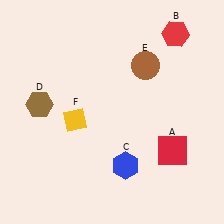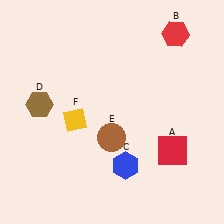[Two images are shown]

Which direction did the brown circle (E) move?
The brown circle (E) moved down.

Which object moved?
The brown circle (E) moved down.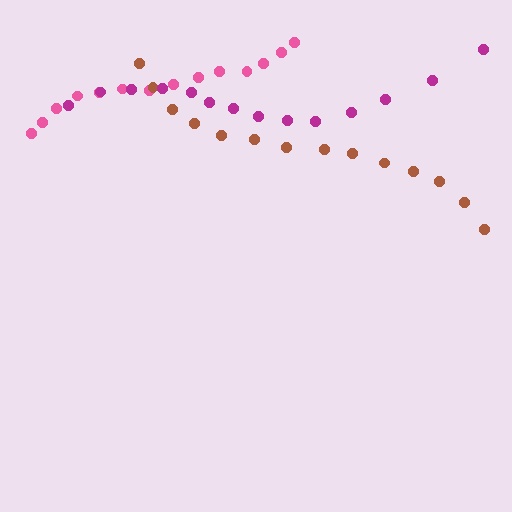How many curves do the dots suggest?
There are 3 distinct paths.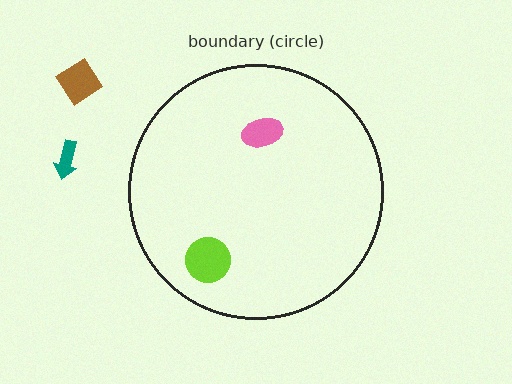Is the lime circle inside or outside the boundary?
Inside.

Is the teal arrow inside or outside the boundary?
Outside.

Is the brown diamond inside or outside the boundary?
Outside.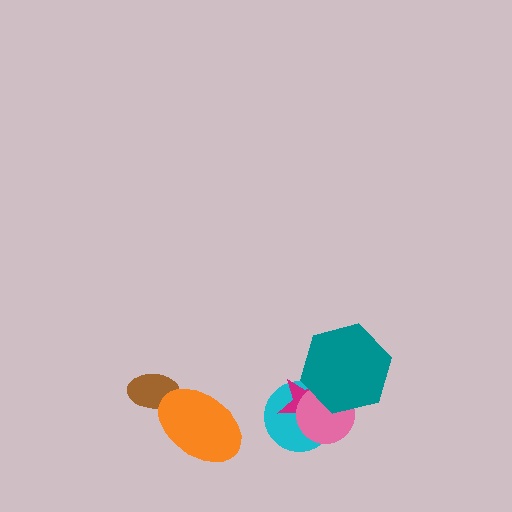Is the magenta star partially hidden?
Yes, it is partially covered by another shape.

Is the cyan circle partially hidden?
Yes, it is partially covered by another shape.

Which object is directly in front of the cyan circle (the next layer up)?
The magenta star is directly in front of the cyan circle.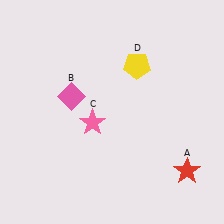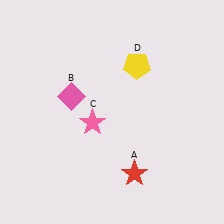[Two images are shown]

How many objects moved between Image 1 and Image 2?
1 object moved between the two images.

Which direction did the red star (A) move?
The red star (A) moved left.